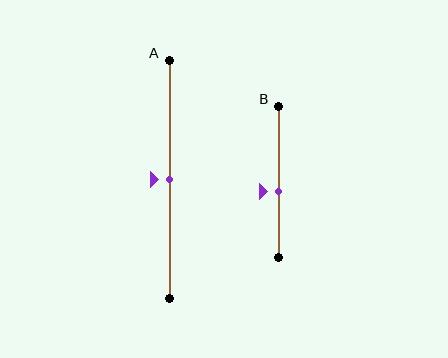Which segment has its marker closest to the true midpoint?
Segment A has its marker closest to the true midpoint.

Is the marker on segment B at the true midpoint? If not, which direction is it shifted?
No, the marker on segment B is shifted downward by about 6% of the segment length.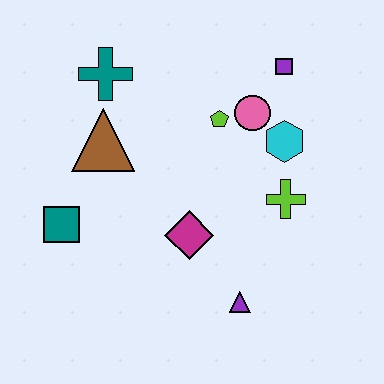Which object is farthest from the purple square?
The teal square is farthest from the purple square.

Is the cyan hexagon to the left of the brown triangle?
No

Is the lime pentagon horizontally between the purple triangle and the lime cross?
No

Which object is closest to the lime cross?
The cyan hexagon is closest to the lime cross.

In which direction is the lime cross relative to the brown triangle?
The lime cross is to the right of the brown triangle.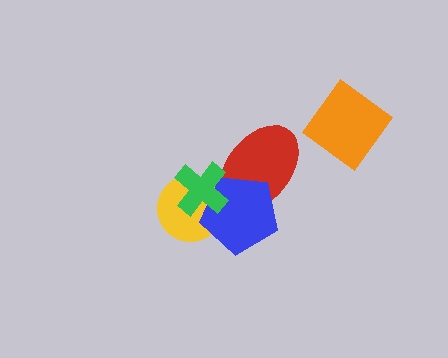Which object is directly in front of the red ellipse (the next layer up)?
The blue pentagon is directly in front of the red ellipse.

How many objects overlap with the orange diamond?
0 objects overlap with the orange diamond.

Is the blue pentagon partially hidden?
Yes, it is partially covered by another shape.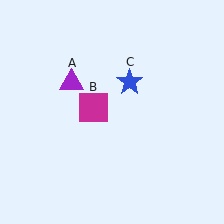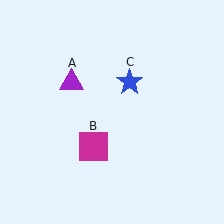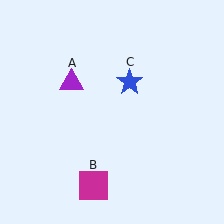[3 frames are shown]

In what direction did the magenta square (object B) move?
The magenta square (object B) moved down.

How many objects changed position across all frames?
1 object changed position: magenta square (object B).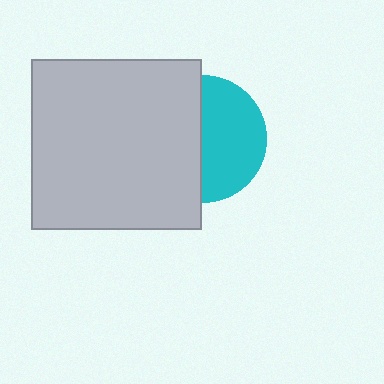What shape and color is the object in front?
The object in front is a light gray square.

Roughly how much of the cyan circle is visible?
About half of it is visible (roughly 51%).